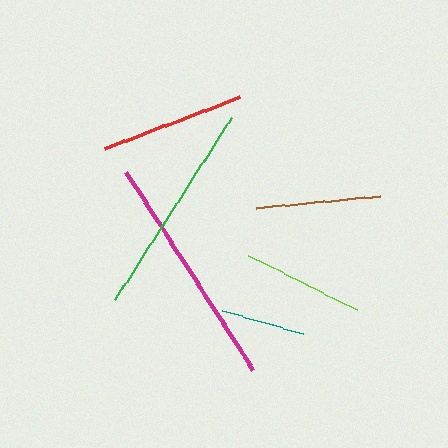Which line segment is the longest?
The magenta line is the longest at approximately 236 pixels.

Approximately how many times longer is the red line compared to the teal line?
The red line is approximately 1.7 times the length of the teal line.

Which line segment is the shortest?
The teal line is the shortest at approximately 85 pixels.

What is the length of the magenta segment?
The magenta segment is approximately 236 pixels long.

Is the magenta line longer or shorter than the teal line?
The magenta line is longer than the teal line.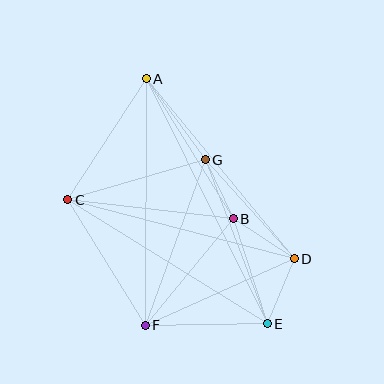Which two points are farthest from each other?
Points A and E are farthest from each other.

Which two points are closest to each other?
Points B and G are closest to each other.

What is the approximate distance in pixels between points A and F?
The distance between A and F is approximately 246 pixels.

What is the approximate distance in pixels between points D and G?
The distance between D and G is approximately 133 pixels.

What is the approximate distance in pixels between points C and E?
The distance between C and E is approximately 235 pixels.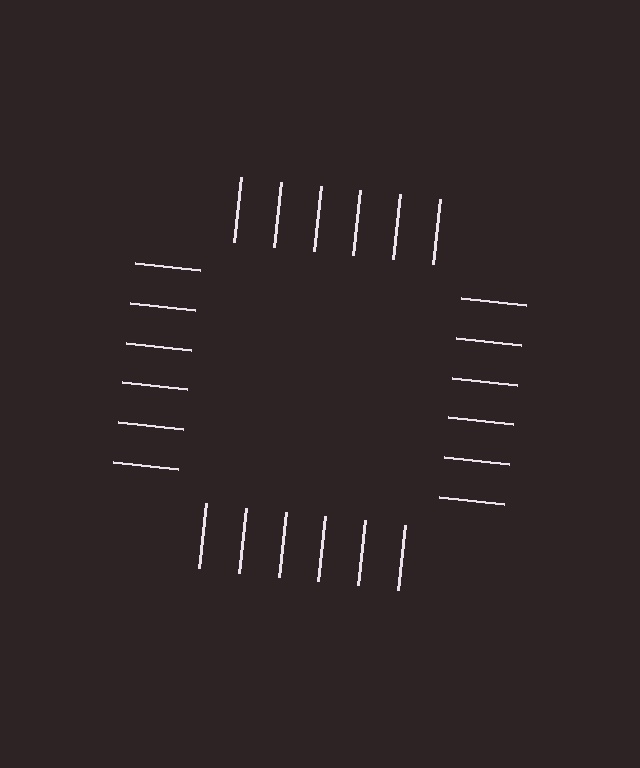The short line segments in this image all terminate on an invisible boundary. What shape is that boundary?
An illusory square — the line segments terminate on its edges but no continuous stroke is drawn.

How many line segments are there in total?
24 — 6 along each of the 4 edges.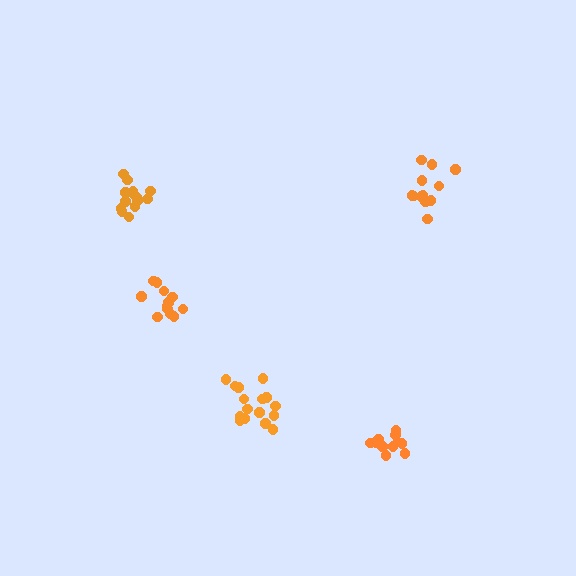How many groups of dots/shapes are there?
There are 5 groups.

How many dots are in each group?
Group 1: 16 dots, Group 2: 14 dots, Group 3: 13 dots, Group 4: 12 dots, Group 5: 11 dots (66 total).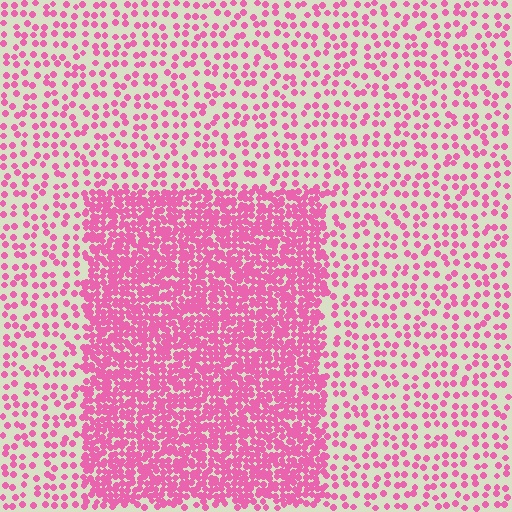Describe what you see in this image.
The image contains small pink elements arranged at two different densities. A rectangle-shaped region is visible where the elements are more densely packed than the surrounding area.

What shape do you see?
I see a rectangle.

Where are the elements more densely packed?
The elements are more densely packed inside the rectangle boundary.